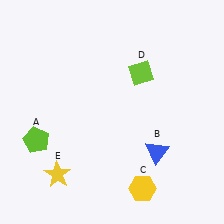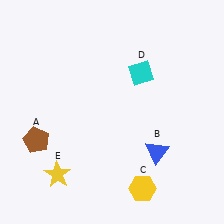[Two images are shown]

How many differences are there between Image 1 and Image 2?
There are 2 differences between the two images.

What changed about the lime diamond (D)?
In Image 1, D is lime. In Image 2, it changed to cyan.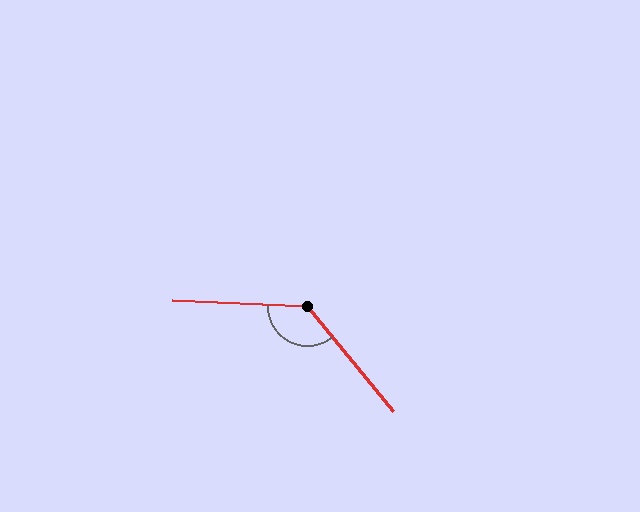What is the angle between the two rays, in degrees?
Approximately 132 degrees.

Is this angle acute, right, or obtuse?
It is obtuse.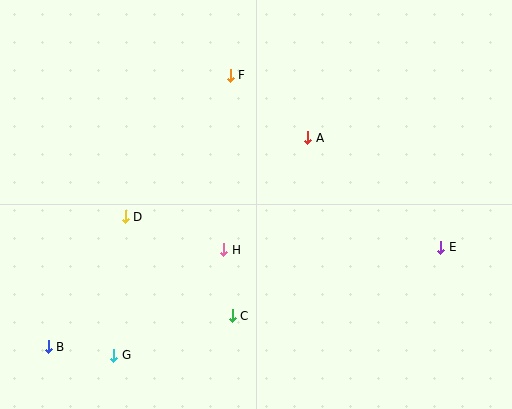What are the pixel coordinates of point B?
Point B is at (48, 347).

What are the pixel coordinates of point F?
Point F is at (230, 75).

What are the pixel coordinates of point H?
Point H is at (224, 250).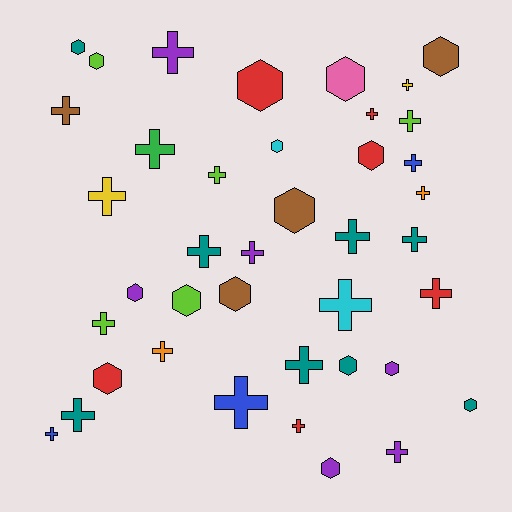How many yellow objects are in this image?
There are 2 yellow objects.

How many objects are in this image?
There are 40 objects.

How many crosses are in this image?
There are 24 crosses.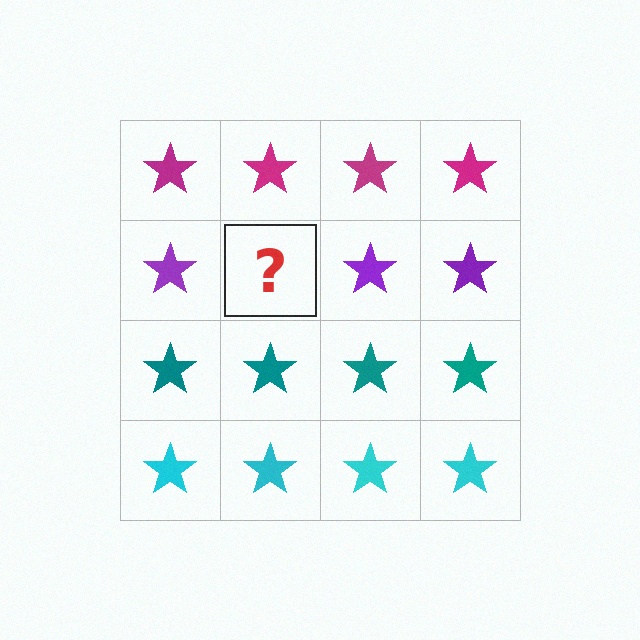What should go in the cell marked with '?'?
The missing cell should contain a purple star.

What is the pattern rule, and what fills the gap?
The rule is that each row has a consistent color. The gap should be filled with a purple star.